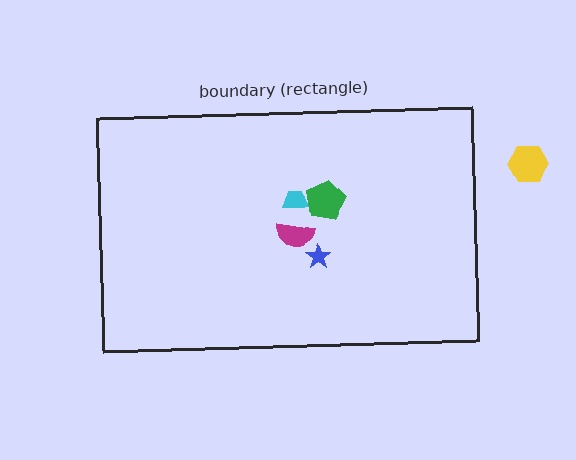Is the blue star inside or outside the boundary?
Inside.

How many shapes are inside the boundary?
4 inside, 1 outside.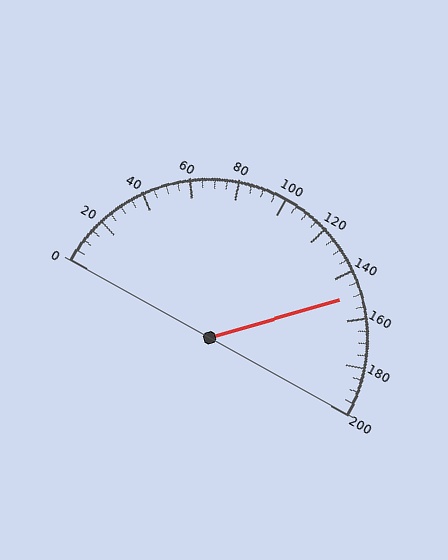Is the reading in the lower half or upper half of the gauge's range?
The reading is in the upper half of the range (0 to 200).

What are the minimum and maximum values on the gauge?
The gauge ranges from 0 to 200.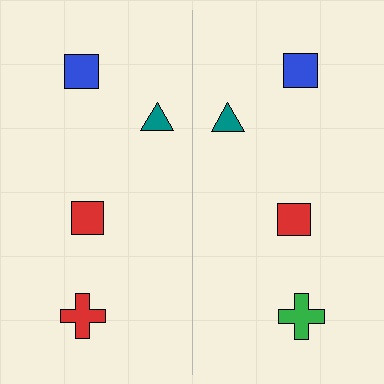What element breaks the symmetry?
The green cross on the right side breaks the symmetry — its mirror counterpart is red.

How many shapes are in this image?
There are 8 shapes in this image.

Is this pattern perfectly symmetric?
No, the pattern is not perfectly symmetric. The green cross on the right side breaks the symmetry — its mirror counterpart is red.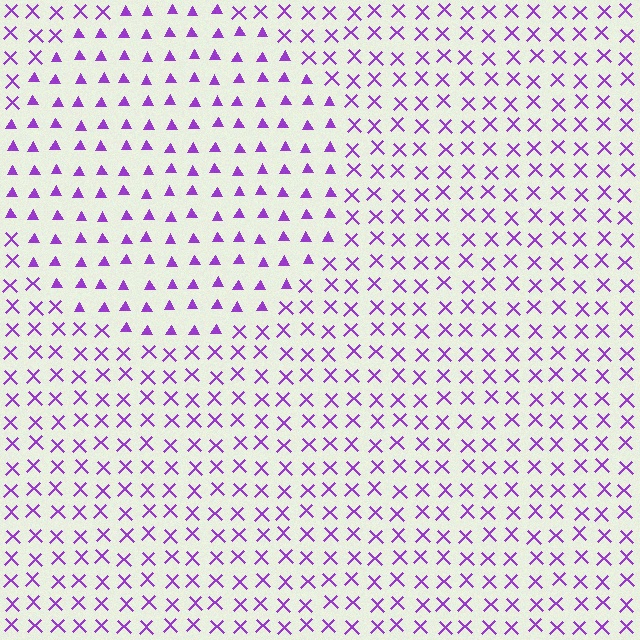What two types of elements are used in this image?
The image uses triangles inside the circle region and X marks outside it.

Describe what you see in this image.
The image is filled with small purple elements arranged in a uniform grid. A circle-shaped region contains triangles, while the surrounding area contains X marks. The boundary is defined purely by the change in element shape.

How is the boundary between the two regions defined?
The boundary is defined by a change in element shape: triangles inside vs. X marks outside. All elements share the same color and spacing.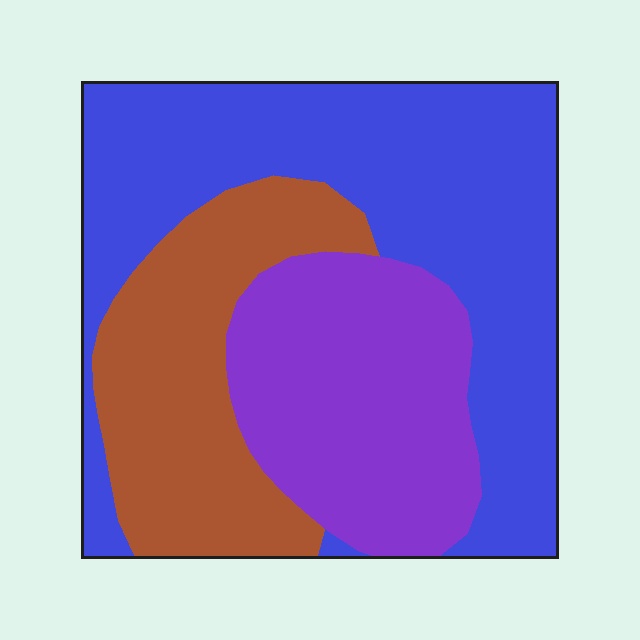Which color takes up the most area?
Blue, at roughly 45%.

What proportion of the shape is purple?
Purple covers roughly 25% of the shape.